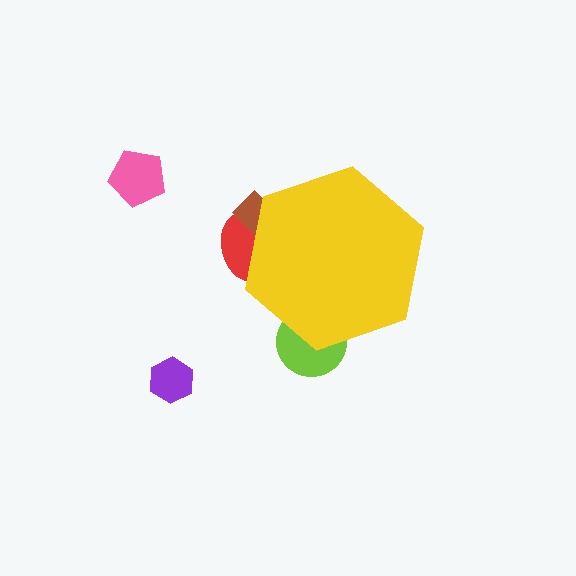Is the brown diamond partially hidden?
Yes, the brown diamond is partially hidden behind the yellow hexagon.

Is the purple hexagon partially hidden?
No, the purple hexagon is fully visible.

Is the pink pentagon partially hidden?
No, the pink pentagon is fully visible.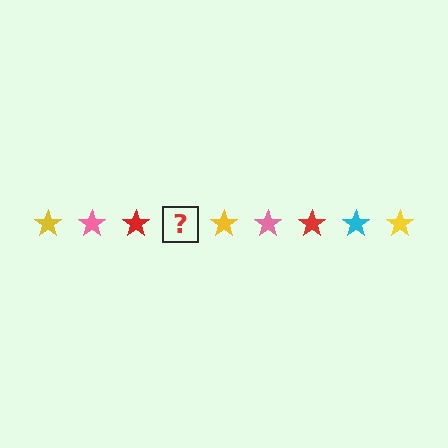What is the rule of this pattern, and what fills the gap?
The rule is that the pattern cycles through yellow, pink, red, cyan stars. The gap should be filled with a cyan star.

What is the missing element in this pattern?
The missing element is a cyan star.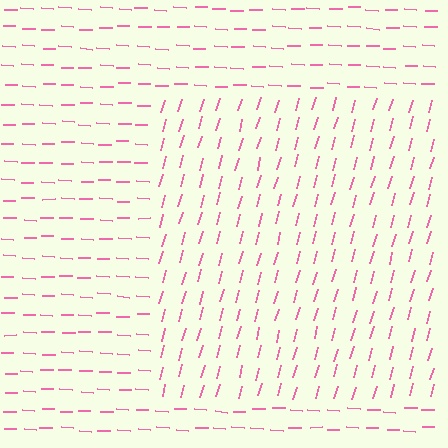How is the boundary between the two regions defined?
The boundary is defined purely by a change in line orientation (approximately 76 degrees difference). All lines are the same color and thickness.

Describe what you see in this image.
The image is filled with small pink line segments. A rectangle region in the image has lines oriented differently from the surrounding lines, creating a visible texture boundary.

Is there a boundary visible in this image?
Yes, there is a texture boundary formed by a change in line orientation.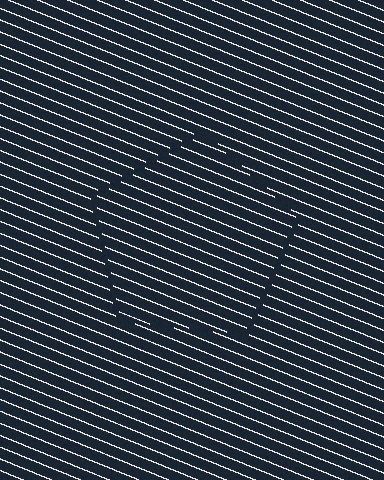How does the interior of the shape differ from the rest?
The interior of the shape contains the same grating, shifted by half a period — the contour is defined by the phase discontinuity where line-ends from the inner and outer gratings abut.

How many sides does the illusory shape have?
5 sides — the line-ends trace a pentagon.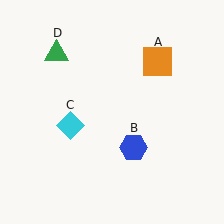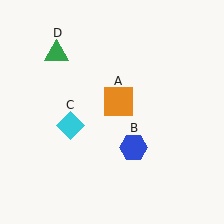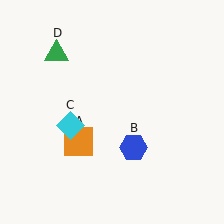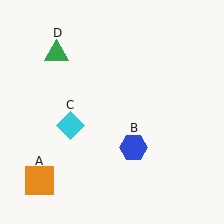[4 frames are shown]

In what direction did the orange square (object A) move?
The orange square (object A) moved down and to the left.